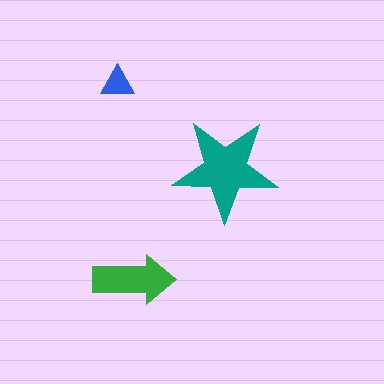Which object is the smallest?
The blue triangle.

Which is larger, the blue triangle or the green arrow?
The green arrow.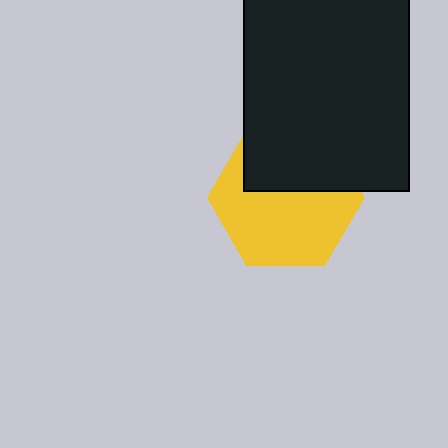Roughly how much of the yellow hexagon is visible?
About half of it is visible (roughly 62%).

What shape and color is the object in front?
The object in front is a black rectangle.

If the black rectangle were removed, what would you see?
You would see the complete yellow hexagon.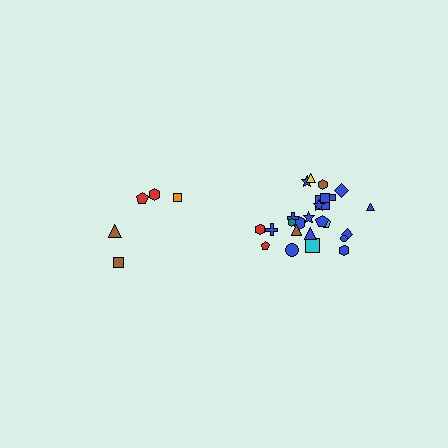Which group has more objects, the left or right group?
The right group.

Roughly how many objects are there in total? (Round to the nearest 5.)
Roughly 30 objects in total.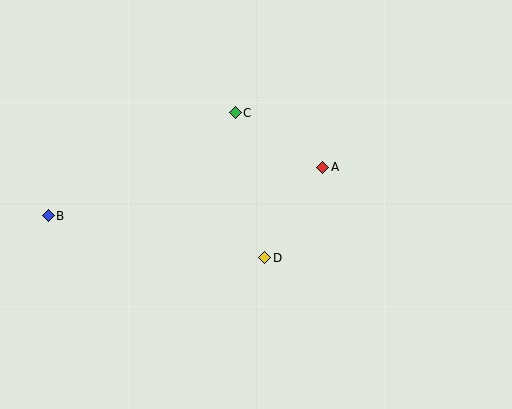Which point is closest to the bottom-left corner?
Point B is closest to the bottom-left corner.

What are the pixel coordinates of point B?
Point B is at (48, 216).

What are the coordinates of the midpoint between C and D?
The midpoint between C and D is at (250, 185).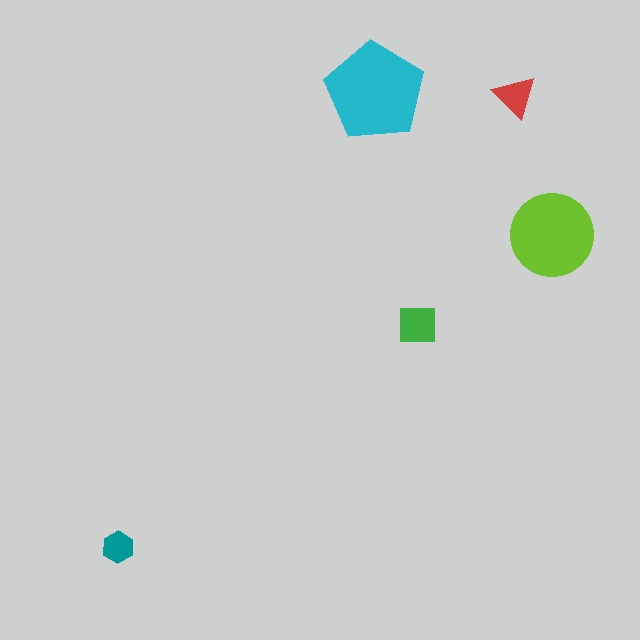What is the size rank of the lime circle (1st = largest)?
2nd.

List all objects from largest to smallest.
The cyan pentagon, the lime circle, the green square, the red triangle, the teal hexagon.